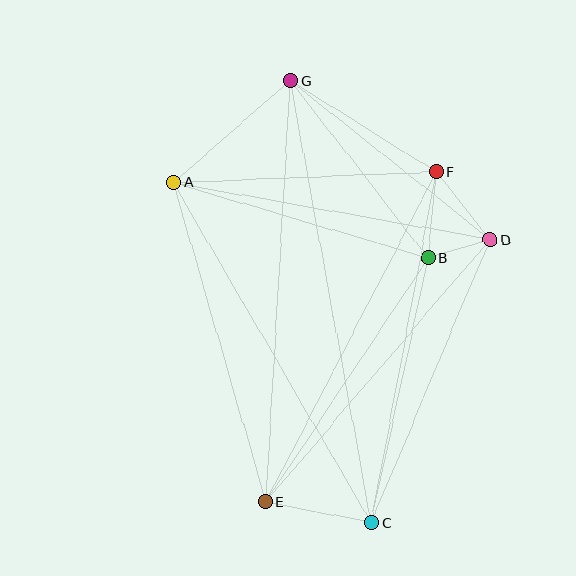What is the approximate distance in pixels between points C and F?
The distance between C and F is approximately 357 pixels.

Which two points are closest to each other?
Points B and D are closest to each other.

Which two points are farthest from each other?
Points C and G are farthest from each other.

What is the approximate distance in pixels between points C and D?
The distance between C and D is approximately 307 pixels.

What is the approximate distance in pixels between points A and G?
The distance between A and G is approximately 155 pixels.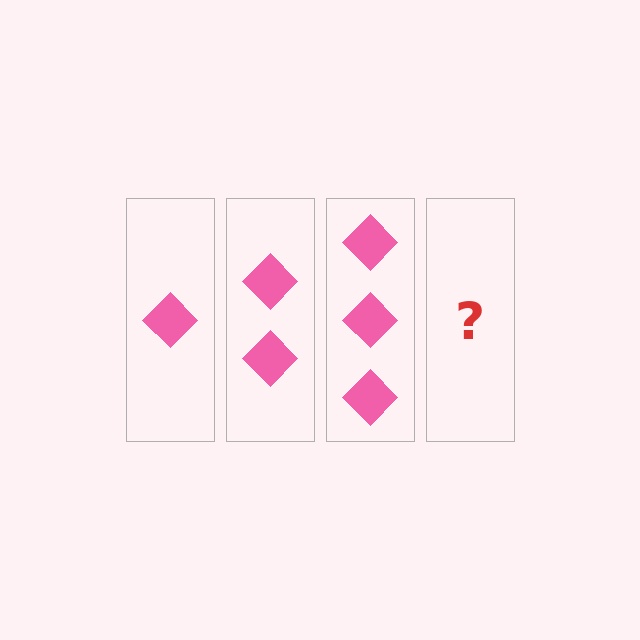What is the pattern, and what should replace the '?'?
The pattern is that each step adds one more diamond. The '?' should be 4 diamonds.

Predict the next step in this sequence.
The next step is 4 diamonds.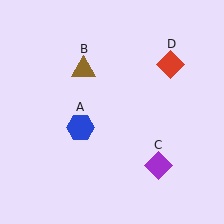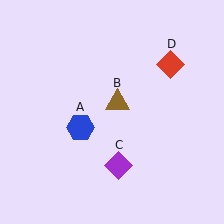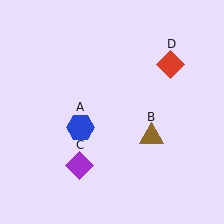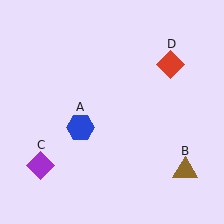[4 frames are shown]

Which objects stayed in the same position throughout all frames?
Blue hexagon (object A) and red diamond (object D) remained stationary.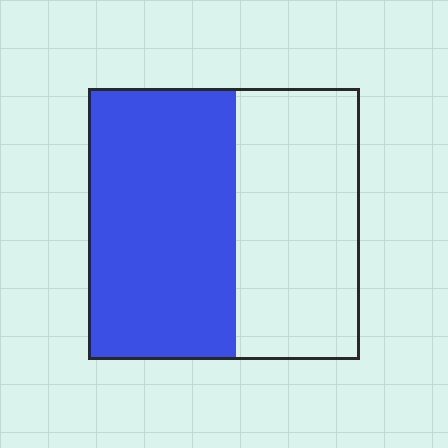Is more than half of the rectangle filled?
Yes.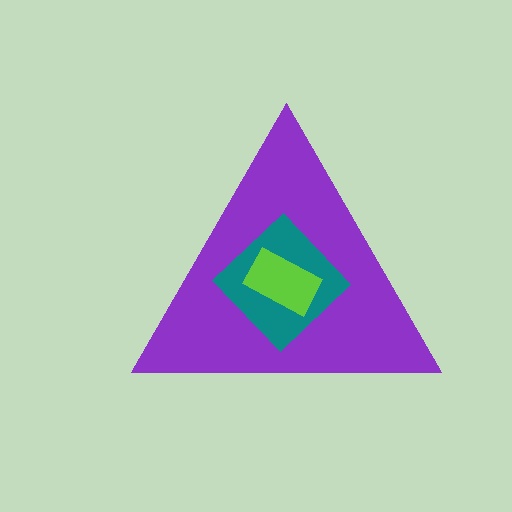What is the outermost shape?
The purple triangle.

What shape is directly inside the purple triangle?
The teal diamond.